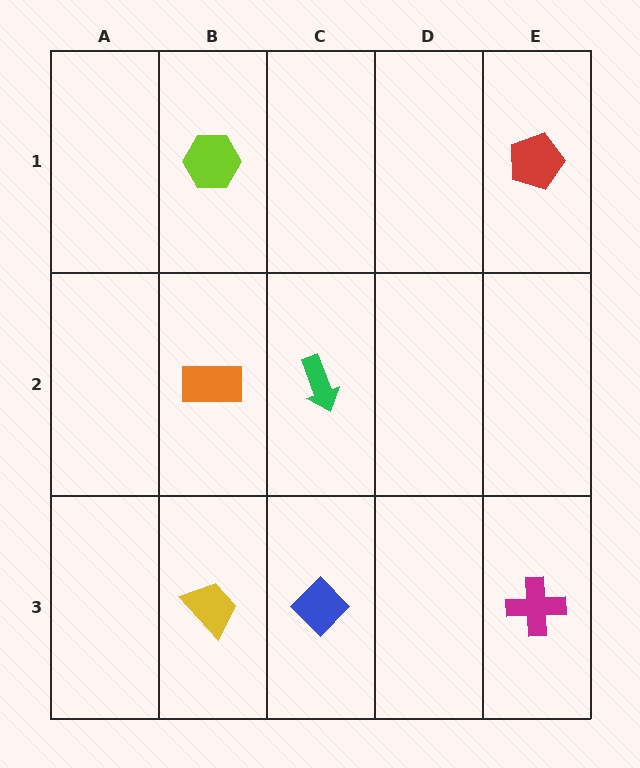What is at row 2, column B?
An orange rectangle.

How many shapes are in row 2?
2 shapes.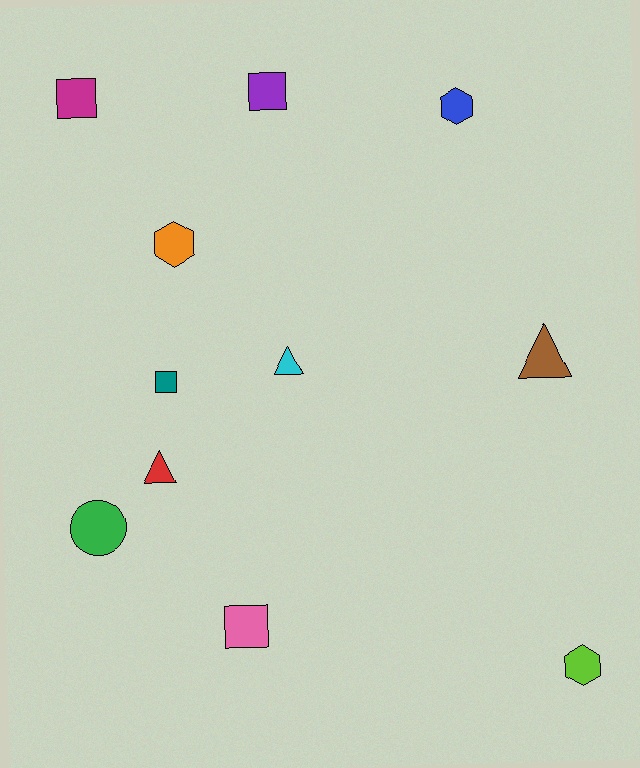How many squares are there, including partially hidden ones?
There are 4 squares.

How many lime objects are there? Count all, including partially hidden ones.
There is 1 lime object.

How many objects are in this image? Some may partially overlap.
There are 11 objects.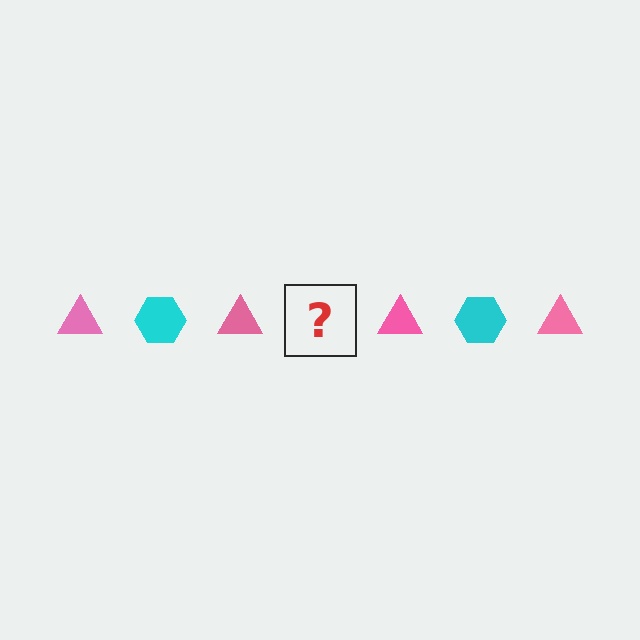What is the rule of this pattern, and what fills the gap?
The rule is that the pattern alternates between pink triangle and cyan hexagon. The gap should be filled with a cyan hexagon.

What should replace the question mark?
The question mark should be replaced with a cyan hexagon.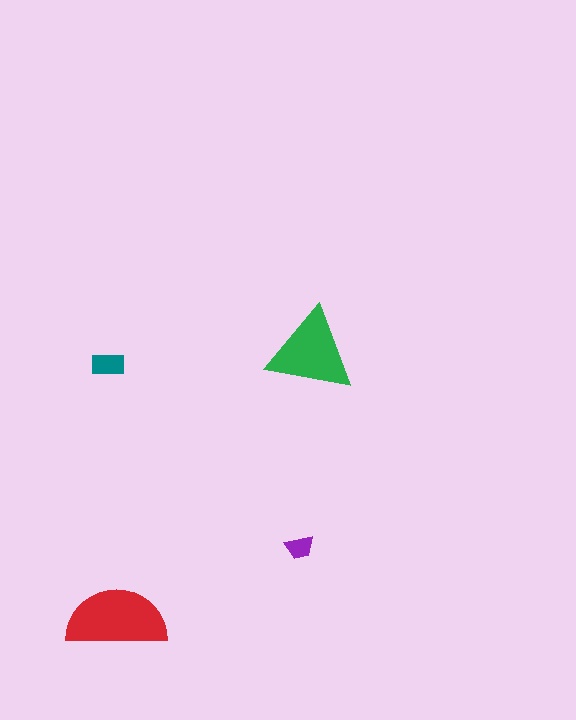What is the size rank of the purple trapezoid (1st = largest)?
4th.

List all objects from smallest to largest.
The purple trapezoid, the teal rectangle, the green triangle, the red semicircle.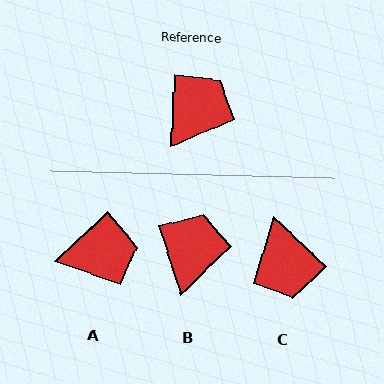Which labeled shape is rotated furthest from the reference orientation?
C, about 130 degrees away.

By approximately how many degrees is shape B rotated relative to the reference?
Approximately 21 degrees counter-clockwise.